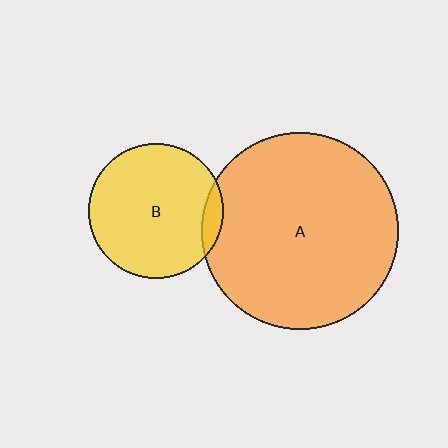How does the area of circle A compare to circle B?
Approximately 2.1 times.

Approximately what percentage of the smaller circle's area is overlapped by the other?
Approximately 10%.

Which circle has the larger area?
Circle A (orange).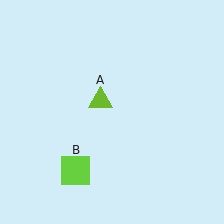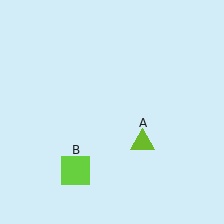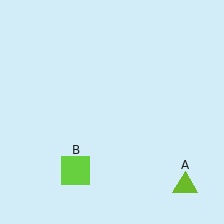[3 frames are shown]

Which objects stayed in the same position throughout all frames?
Lime square (object B) remained stationary.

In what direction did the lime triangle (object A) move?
The lime triangle (object A) moved down and to the right.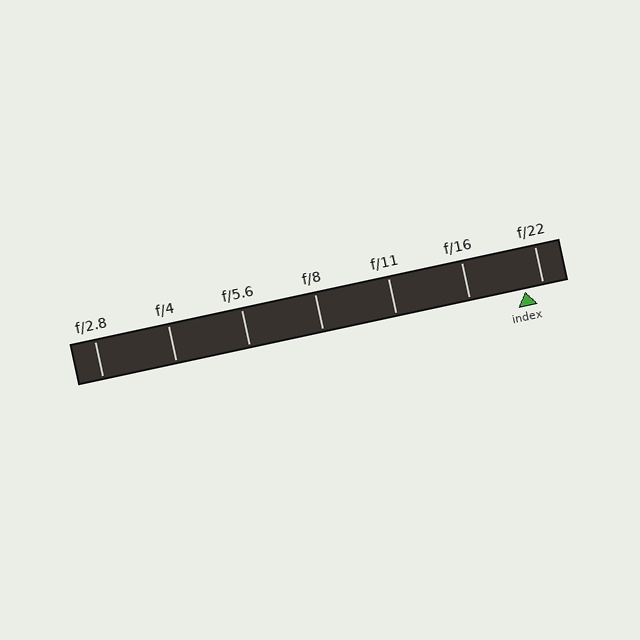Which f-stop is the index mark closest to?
The index mark is closest to f/22.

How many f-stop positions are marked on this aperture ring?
There are 7 f-stop positions marked.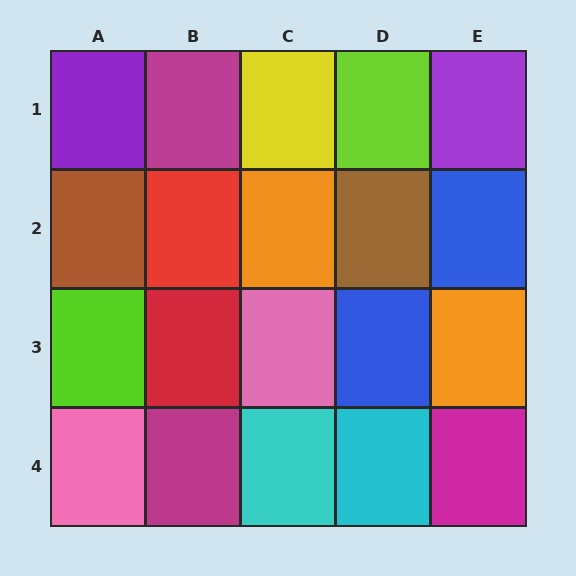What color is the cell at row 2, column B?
Red.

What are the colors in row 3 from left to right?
Lime, red, pink, blue, orange.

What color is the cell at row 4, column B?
Magenta.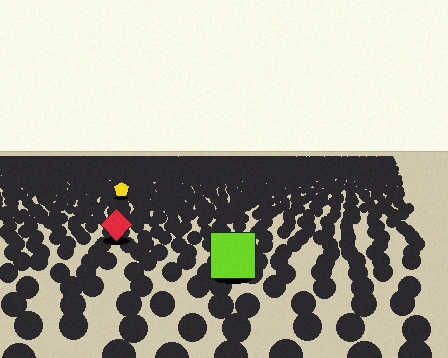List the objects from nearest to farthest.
From nearest to farthest: the lime square, the red diamond, the yellow pentagon.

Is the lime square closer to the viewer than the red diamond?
Yes. The lime square is closer — you can tell from the texture gradient: the ground texture is coarser near it.